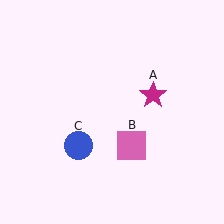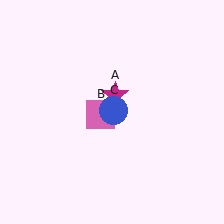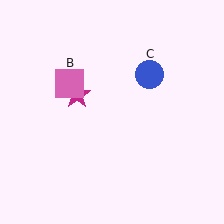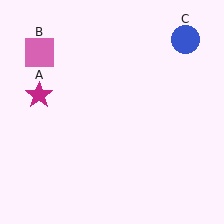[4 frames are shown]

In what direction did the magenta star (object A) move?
The magenta star (object A) moved left.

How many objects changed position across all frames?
3 objects changed position: magenta star (object A), pink square (object B), blue circle (object C).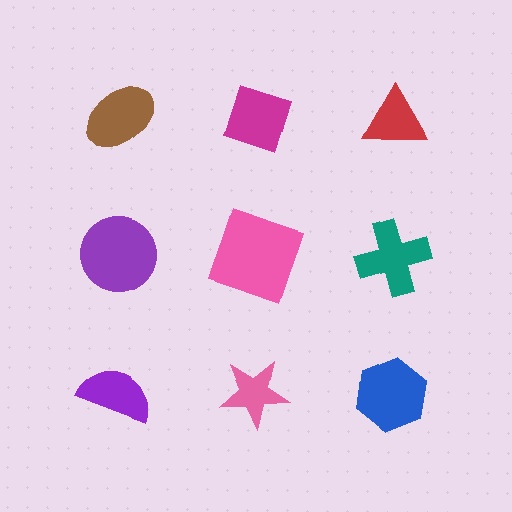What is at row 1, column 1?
A brown ellipse.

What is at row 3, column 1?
A purple semicircle.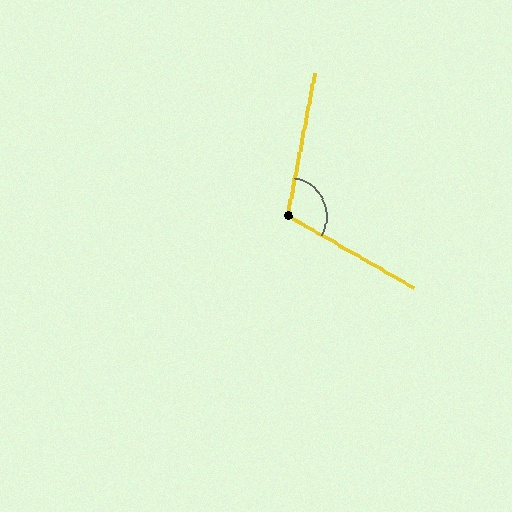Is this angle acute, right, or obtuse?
It is obtuse.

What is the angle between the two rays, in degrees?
Approximately 109 degrees.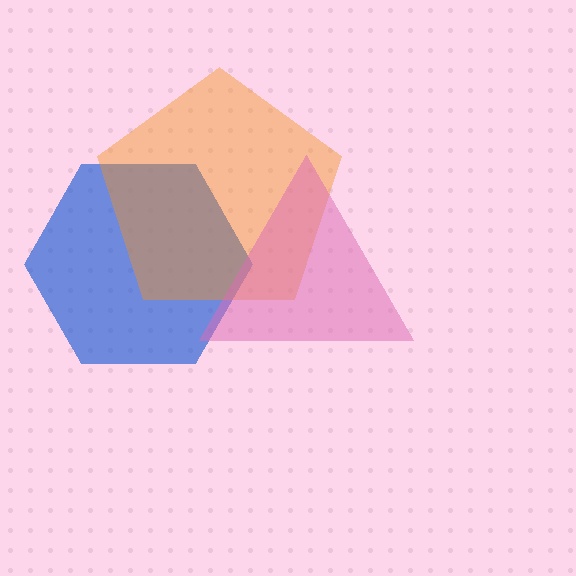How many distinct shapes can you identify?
There are 3 distinct shapes: a blue hexagon, an orange pentagon, a pink triangle.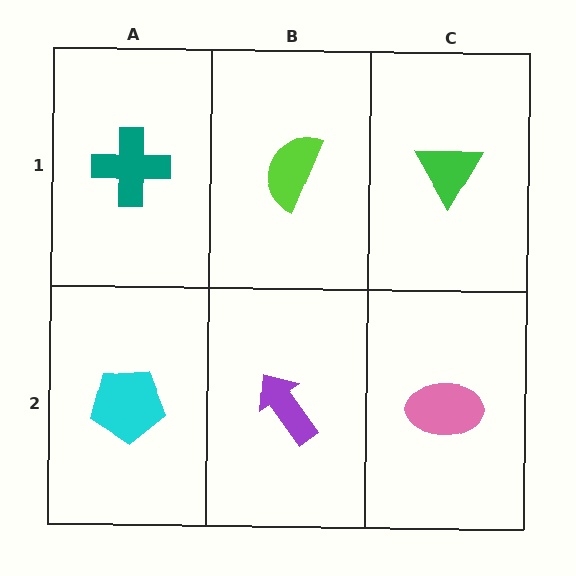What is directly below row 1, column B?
A purple arrow.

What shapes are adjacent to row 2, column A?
A teal cross (row 1, column A), a purple arrow (row 2, column B).